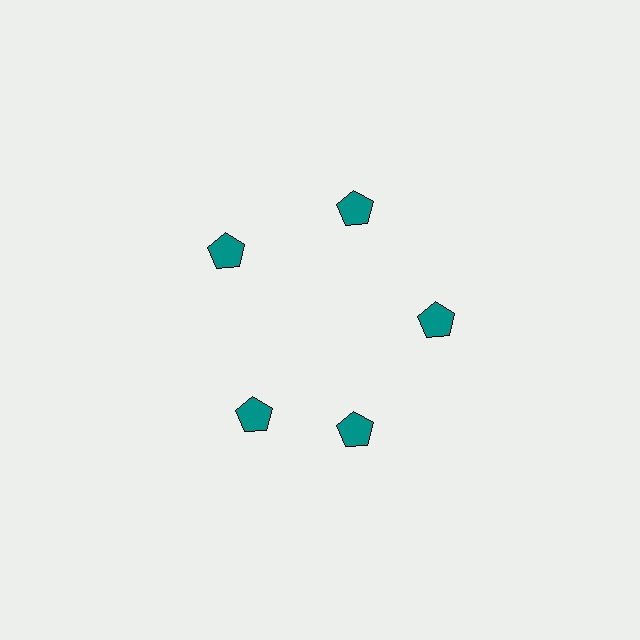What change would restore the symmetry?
The symmetry would be restored by rotating it back into even spacing with its neighbors so that all 5 pentagons sit at equal angles and equal distance from the center.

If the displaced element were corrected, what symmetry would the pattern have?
It would have 5-fold rotational symmetry — the pattern would map onto itself every 72 degrees.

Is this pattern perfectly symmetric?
No. The 5 teal pentagons are arranged in a ring, but one element near the 8 o'clock position is rotated out of alignment along the ring, breaking the 5-fold rotational symmetry.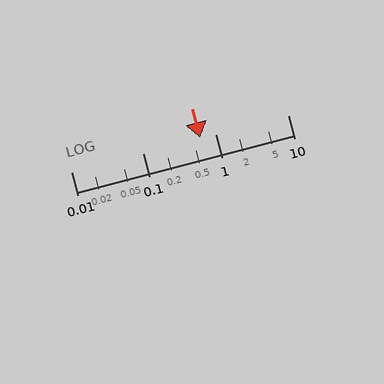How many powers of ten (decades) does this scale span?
The scale spans 3 decades, from 0.01 to 10.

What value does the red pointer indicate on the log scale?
The pointer indicates approximately 0.61.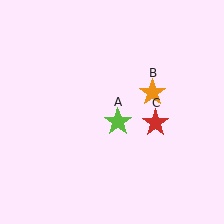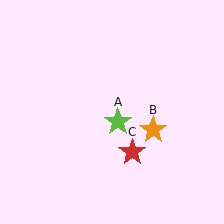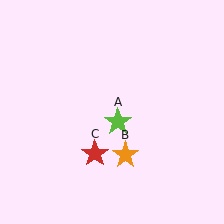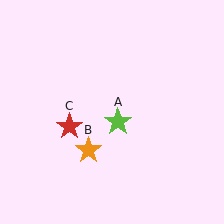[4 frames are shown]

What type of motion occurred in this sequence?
The orange star (object B), red star (object C) rotated clockwise around the center of the scene.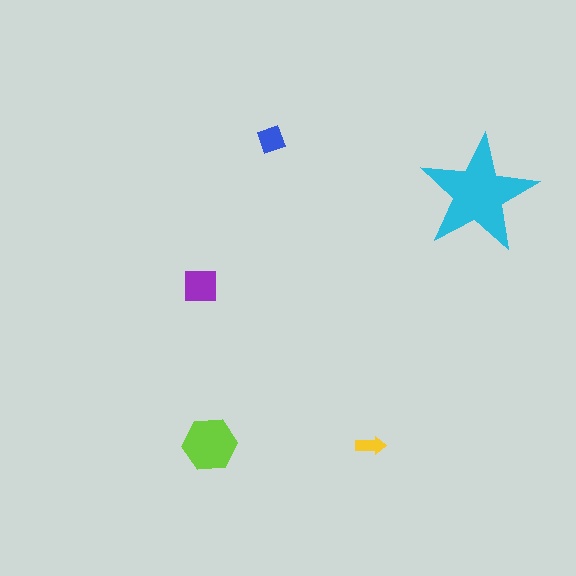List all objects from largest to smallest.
The cyan star, the lime hexagon, the purple square, the blue diamond, the yellow arrow.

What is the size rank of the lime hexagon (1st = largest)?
2nd.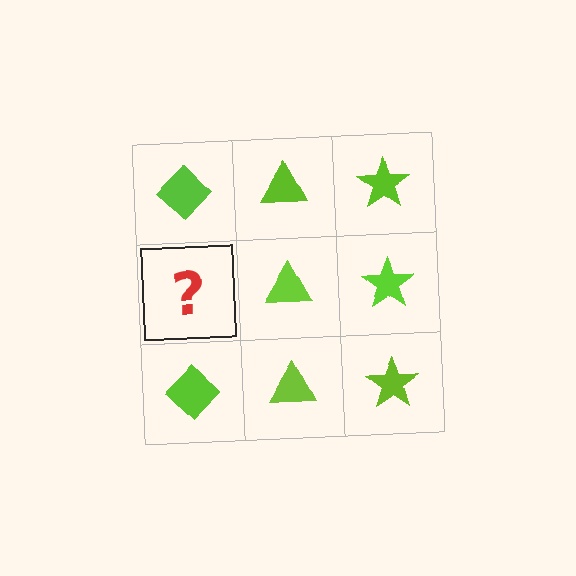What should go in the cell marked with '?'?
The missing cell should contain a lime diamond.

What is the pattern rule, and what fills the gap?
The rule is that each column has a consistent shape. The gap should be filled with a lime diamond.